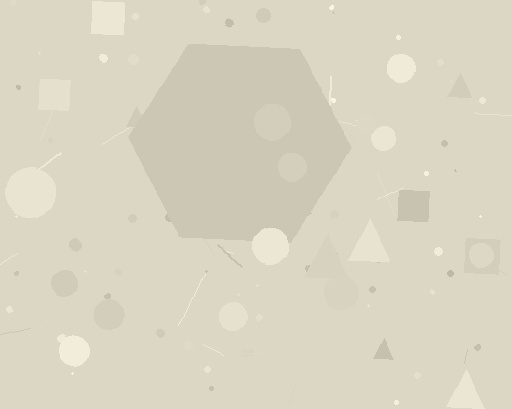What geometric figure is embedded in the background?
A hexagon is embedded in the background.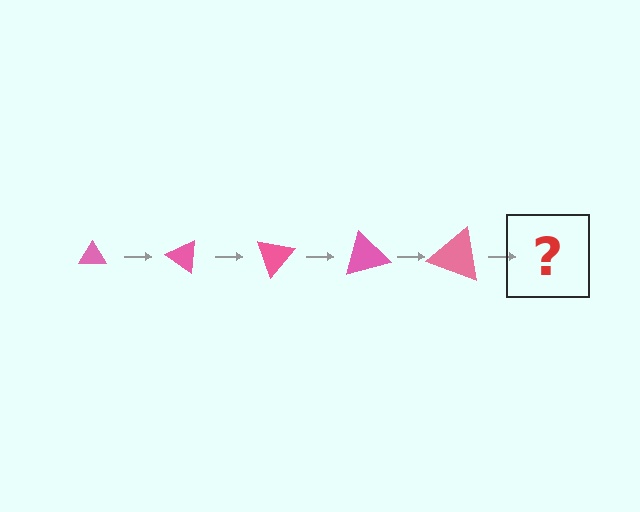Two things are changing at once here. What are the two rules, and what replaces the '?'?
The two rules are that the triangle grows larger each step and it rotates 35 degrees each step. The '?' should be a triangle, larger than the previous one and rotated 175 degrees from the start.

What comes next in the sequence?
The next element should be a triangle, larger than the previous one and rotated 175 degrees from the start.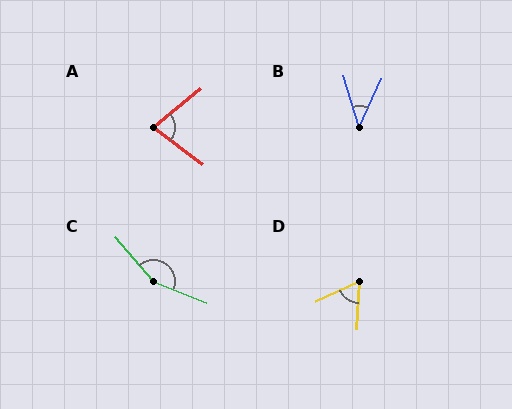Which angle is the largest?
C, at approximately 151 degrees.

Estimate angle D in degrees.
Approximately 63 degrees.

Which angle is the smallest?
B, at approximately 41 degrees.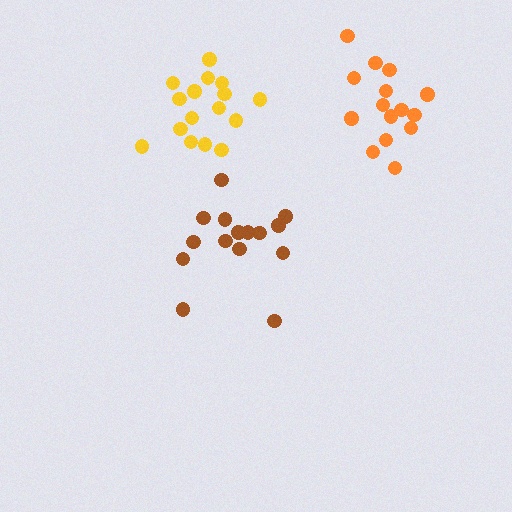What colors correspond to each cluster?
The clusters are colored: brown, orange, yellow.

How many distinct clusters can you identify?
There are 3 distinct clusters.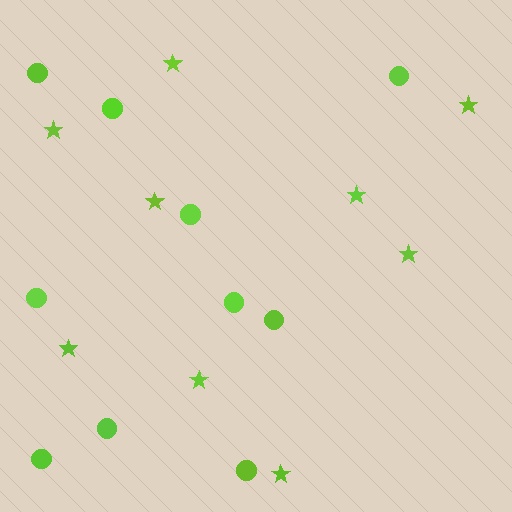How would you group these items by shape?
There are 2 groups: one group of circles (10) and one group of stars (9).